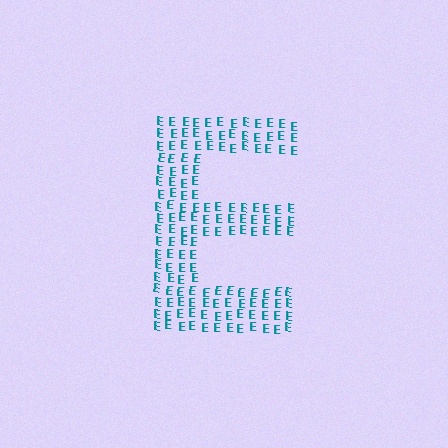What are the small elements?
The small elements are letter E's.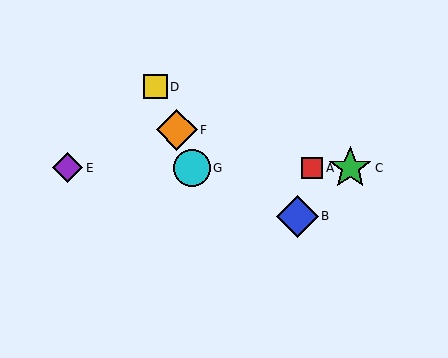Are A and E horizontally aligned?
Yes, both are at y≈168.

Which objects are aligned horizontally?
Objects A, C, E, G are aligned horizontally.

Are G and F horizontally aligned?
No, G is at y≈168 and F is at y≈130.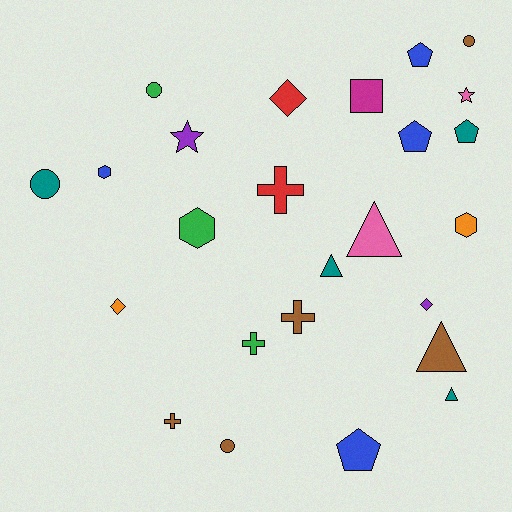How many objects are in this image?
There are 25 objects.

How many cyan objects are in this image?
There are no cyan objects.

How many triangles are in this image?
There are 4 triangles.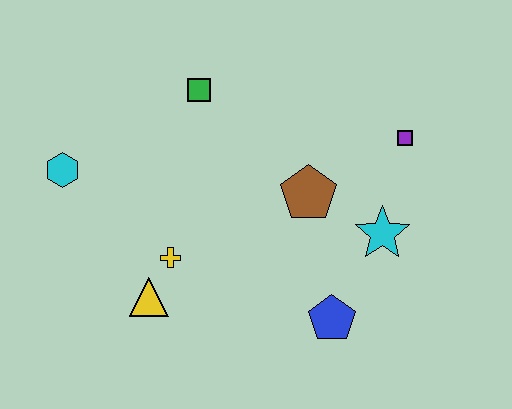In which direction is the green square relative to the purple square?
The green square is to the left of the purple square.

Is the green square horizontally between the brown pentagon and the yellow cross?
Yes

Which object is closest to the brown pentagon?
The cyan star is closest to the brown pentagon.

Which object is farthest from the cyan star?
The cyan hexagon is farthest from the cyan star.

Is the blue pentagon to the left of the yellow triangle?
No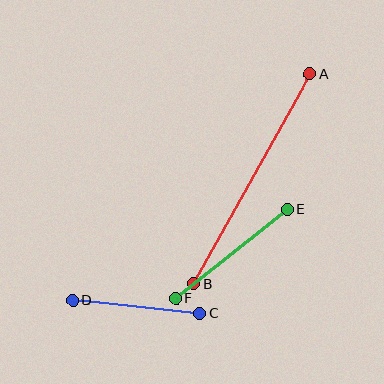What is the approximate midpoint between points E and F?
The midpoint is at approximately (231, 254) pixels.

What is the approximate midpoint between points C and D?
The midpoint is at approximately (136, 307) pixels.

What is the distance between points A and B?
The distance is approximately 239 pixels.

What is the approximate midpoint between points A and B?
The midpoint is at approximately (252, 179) pixels.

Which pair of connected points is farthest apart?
Points A and B are farthest apart.